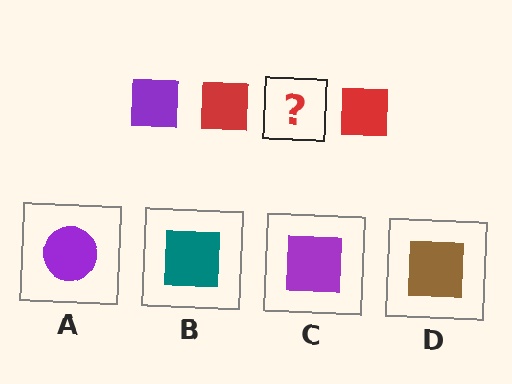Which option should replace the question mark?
Option C.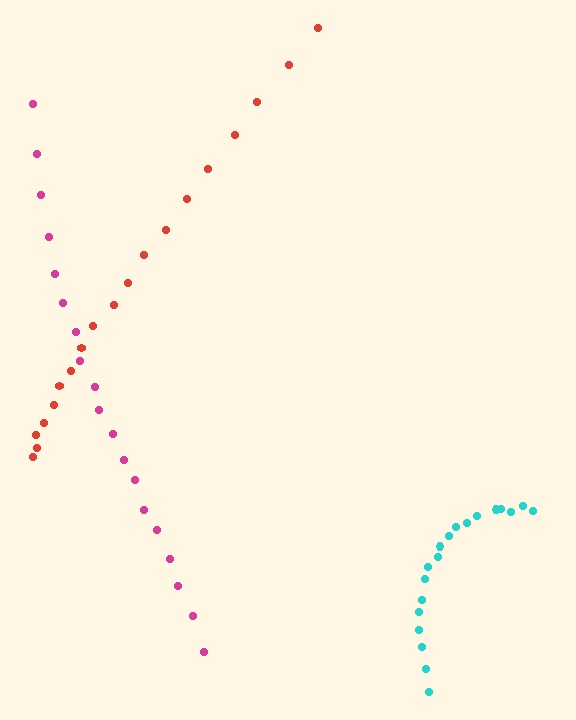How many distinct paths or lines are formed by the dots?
There are 3 distinct paths.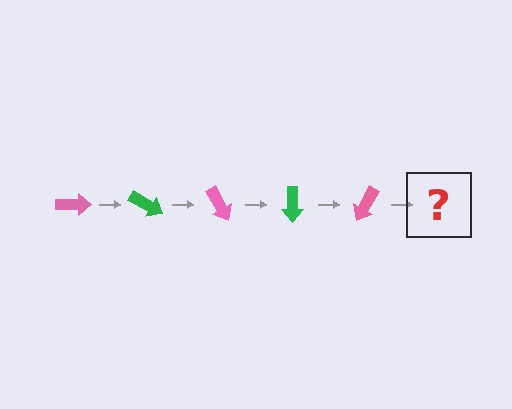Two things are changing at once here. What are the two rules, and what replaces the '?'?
The two rules are that it rotates 30 degrees each step and the color cycles through pink and green. The '?' should be a green arrow, rotated 150 degrees from the start.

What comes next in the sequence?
The next element should be a green arrow, rotated 150 degrees from the start.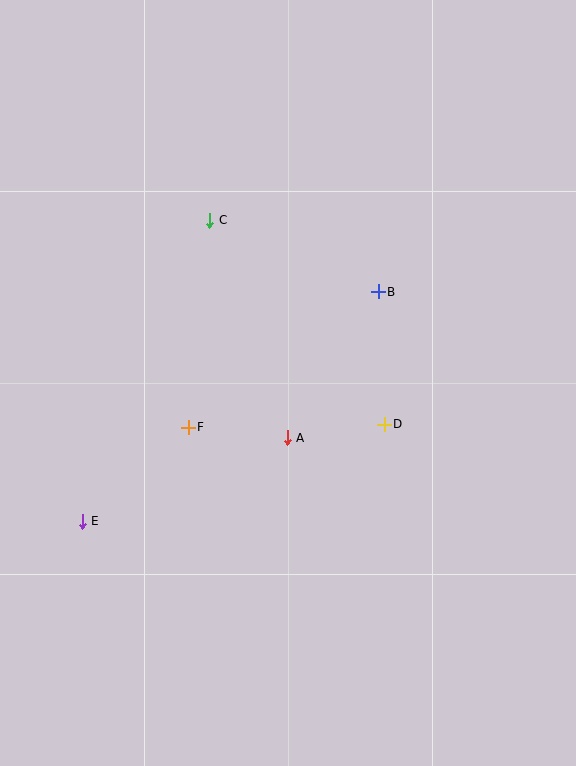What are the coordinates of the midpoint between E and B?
The midpoint between E and B is at (230, 407).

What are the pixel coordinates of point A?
Point A is at (287, 438).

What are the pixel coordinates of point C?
Point C is at (210, 220).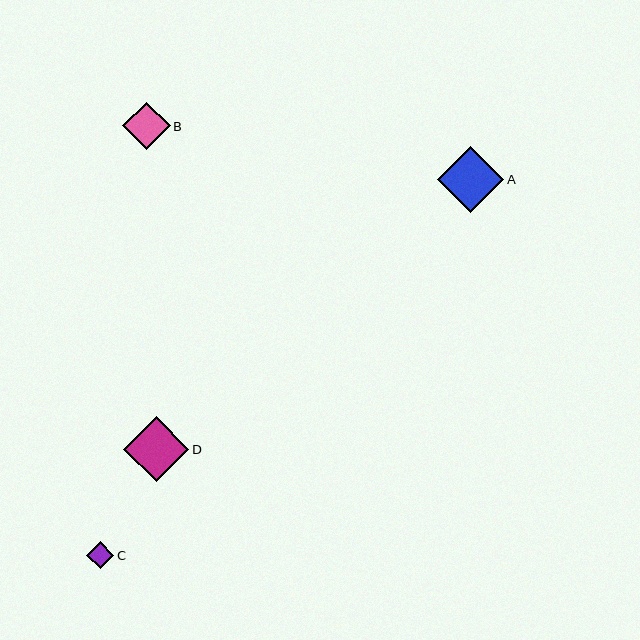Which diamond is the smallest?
Diamond C is the smallest with a size of approximately 27 pixels.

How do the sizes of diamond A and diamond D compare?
Diamond A and diamond D are approximately the same size.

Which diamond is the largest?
Diamond A is the largest with a size of approximately 66 pixels.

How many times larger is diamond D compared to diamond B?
Diamond D is approximately 1.4 times the size of diamond B.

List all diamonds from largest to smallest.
From largest to smallest: A, D, B, C.